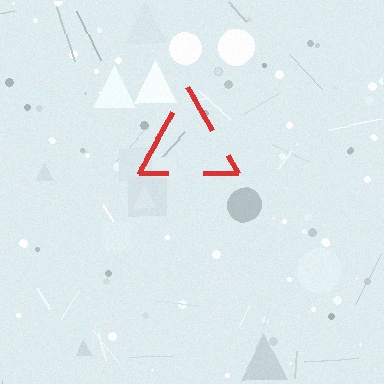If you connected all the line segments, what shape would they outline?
They would outline a triangle.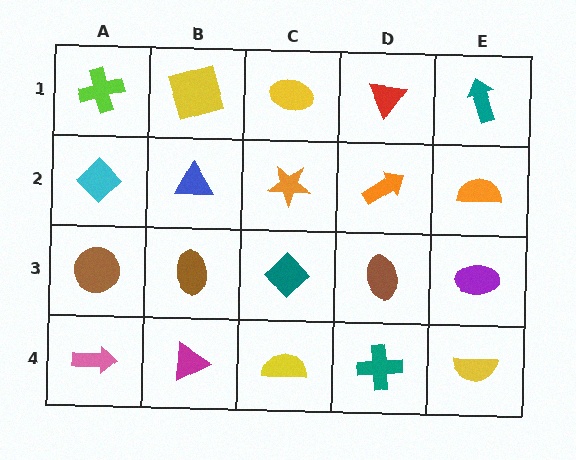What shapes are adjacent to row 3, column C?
An orange star (row 2, column C), a yellow semicircle (row 4, column C), a brown ellipse (row 3, column B), a brown ellipse (row 3, column D).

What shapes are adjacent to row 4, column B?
A brown ellipse (row 3, column B), a pink arrow (row 4, column A), a yellow semicircle (row 4, column C).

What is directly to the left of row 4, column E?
A teal cross.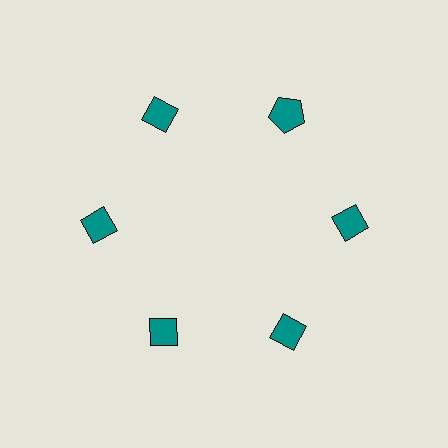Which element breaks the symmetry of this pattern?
The teal pentagon at roughly the 1 o'clock position breaks the symmetry. All other shapes are teal diamonds.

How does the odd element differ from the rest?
It has a different shape: pentagon instead of diamond.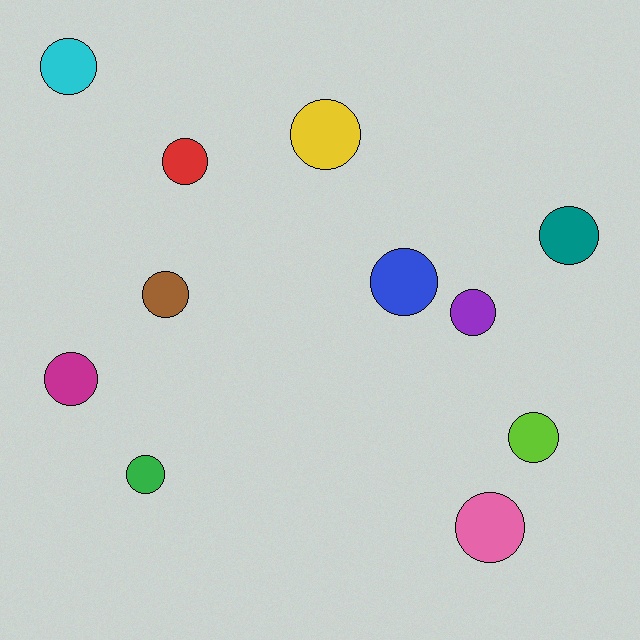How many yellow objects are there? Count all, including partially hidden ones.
There is 1 yellow object.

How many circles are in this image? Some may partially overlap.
There are 11 circles.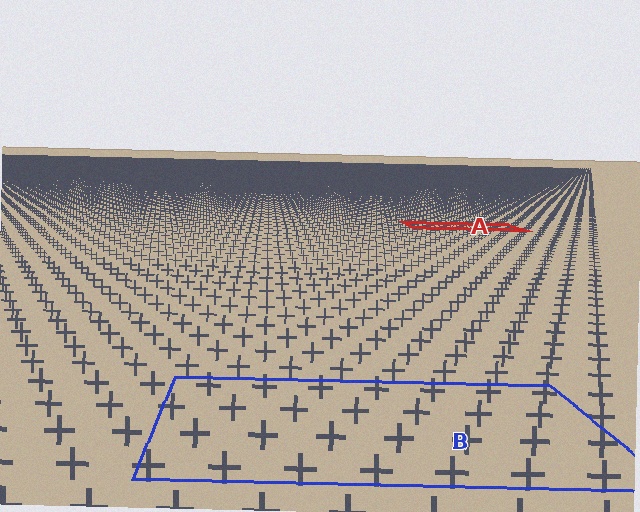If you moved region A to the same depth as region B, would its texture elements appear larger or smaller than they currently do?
They would appear larger. At a closer depth, the same texture elements are projected at a bigger on-screen size.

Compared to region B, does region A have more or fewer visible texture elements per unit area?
Region A has more texture elements per unit area — they are packed more densely because it is farther away.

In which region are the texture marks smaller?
The texture marks are smaller in region A, because it is farther away.